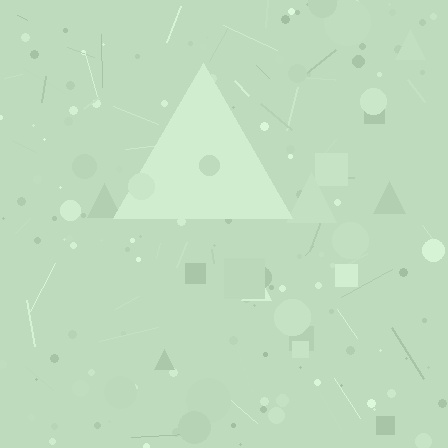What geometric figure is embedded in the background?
A triangle is embedded in the background.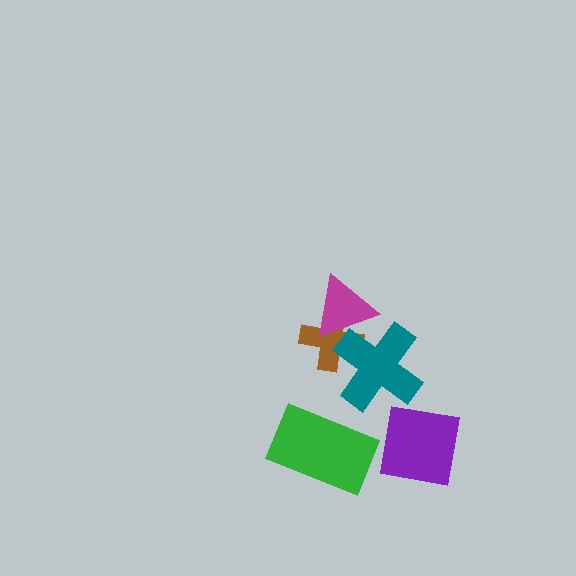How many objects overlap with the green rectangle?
0 objects overlap with the green rectangle.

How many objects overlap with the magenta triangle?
2 objects overlap with the magenta triangle.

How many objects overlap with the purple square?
0 objects overlap with the purple square.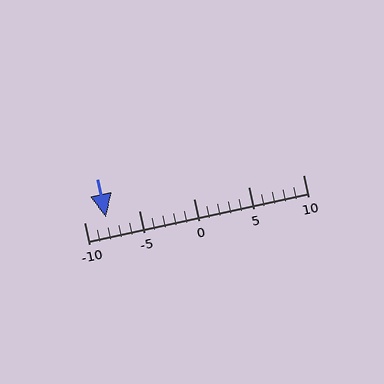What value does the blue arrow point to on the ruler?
The blue arrow points to approximately -8.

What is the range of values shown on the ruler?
The ruler shows values from -10 to 10.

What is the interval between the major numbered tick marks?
The major tick marks are spaced 5 units apart.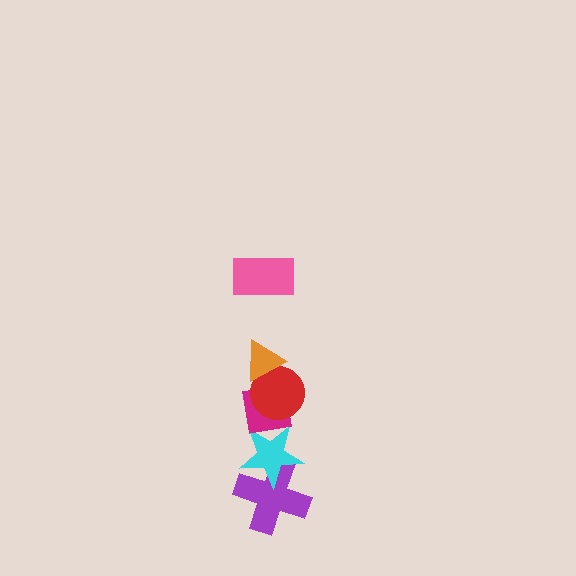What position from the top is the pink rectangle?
The pink rectangle is 1st from the top.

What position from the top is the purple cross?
The purple cross is 6th from the top.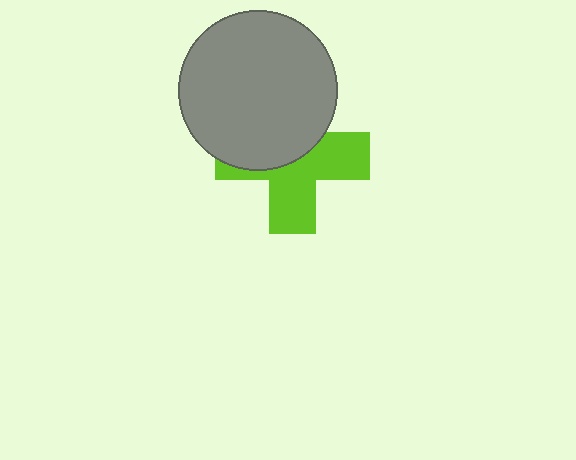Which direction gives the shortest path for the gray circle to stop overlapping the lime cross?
Moving up gives the shortest separation.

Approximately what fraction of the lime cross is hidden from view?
Roughly 48% of the lime cross is hidden behind the gray circle.